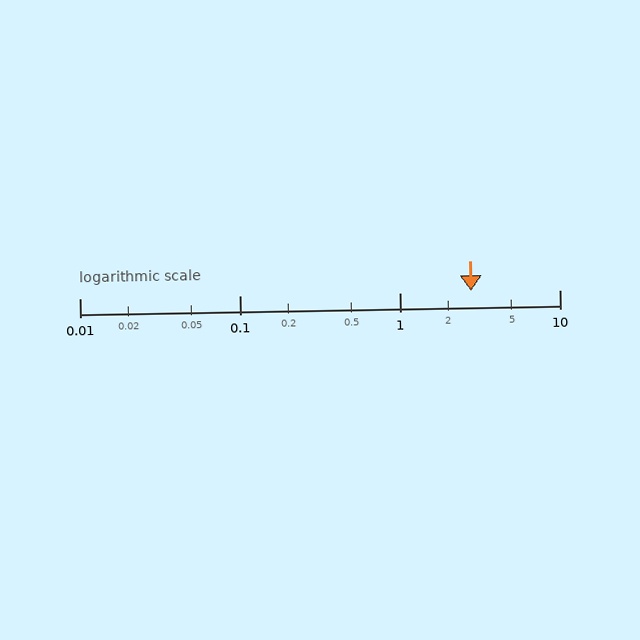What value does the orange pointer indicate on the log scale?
The pointer indicates approximately 2.8.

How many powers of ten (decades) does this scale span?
The scale spans 3 decades, from 0.01 to 10.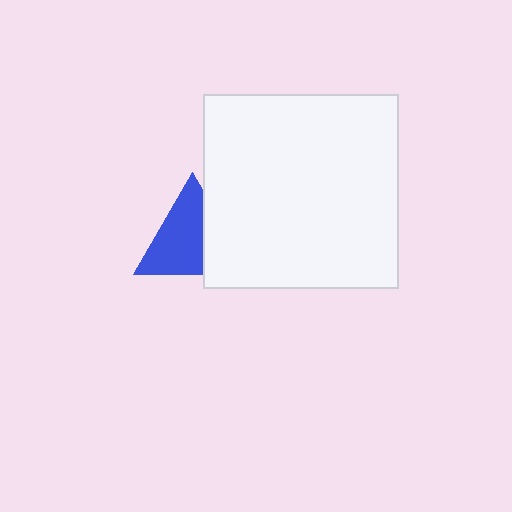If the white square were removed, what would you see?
You would see the complete blue triangle.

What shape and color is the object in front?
The object in front is a white square.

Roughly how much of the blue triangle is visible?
Most of it is visible (roughly 67%).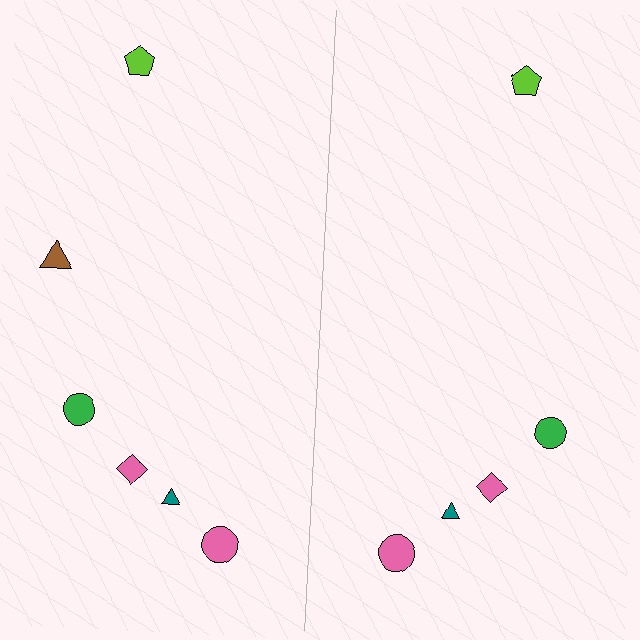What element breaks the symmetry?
A brown triangle is missing from the right side.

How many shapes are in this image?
There are 11 shapes in this image.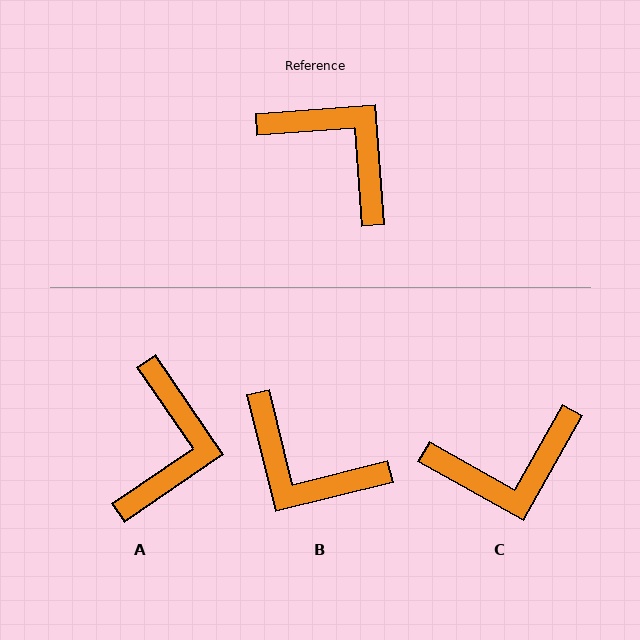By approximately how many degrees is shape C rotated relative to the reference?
Approximately 124 degrees clockwise.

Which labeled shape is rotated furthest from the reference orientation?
B, about 170 degrees away.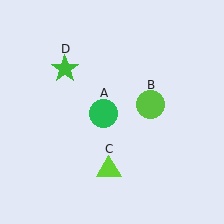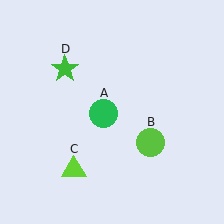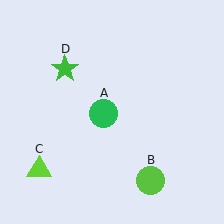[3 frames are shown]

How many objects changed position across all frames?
2 objects changed position: lime circle (object B), lime triangle (object C).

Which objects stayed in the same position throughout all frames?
Green circle (object A) and green star (object D) remained stationary.